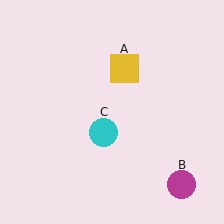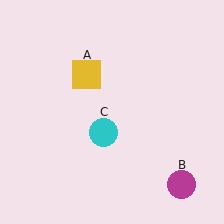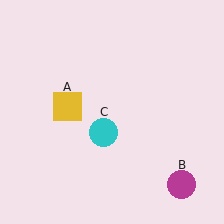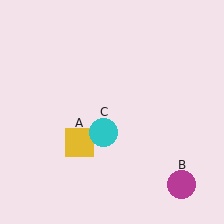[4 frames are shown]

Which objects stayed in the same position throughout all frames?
Magenta circle (object B) and cyan circle (object C) remained stationary.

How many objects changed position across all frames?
1 object changed position: yellow square (object A).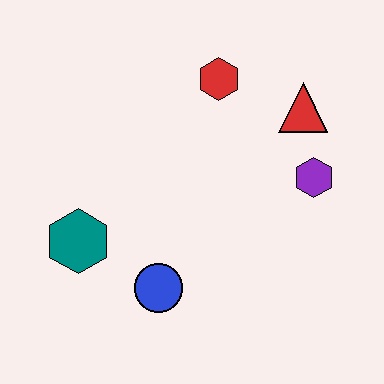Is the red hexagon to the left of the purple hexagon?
Yes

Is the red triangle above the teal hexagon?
Yes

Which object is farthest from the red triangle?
The teal hexagon is farthest from the red triangle.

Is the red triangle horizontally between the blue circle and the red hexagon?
No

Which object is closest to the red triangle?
The purple hexagon is closest to the red triangle.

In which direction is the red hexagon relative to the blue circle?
The red hexagon is above the blue circle.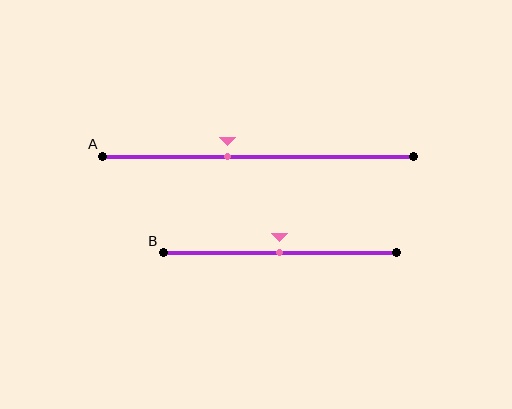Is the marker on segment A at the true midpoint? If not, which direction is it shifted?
No, the marker on segment A is shifted to the left by about 10% of the segment length.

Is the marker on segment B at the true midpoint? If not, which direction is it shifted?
Yes, the marker on segment B is at the true midpoint.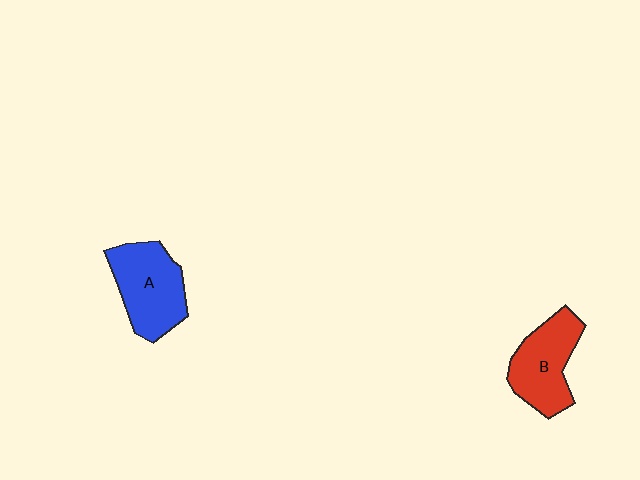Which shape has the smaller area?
Shape B (red).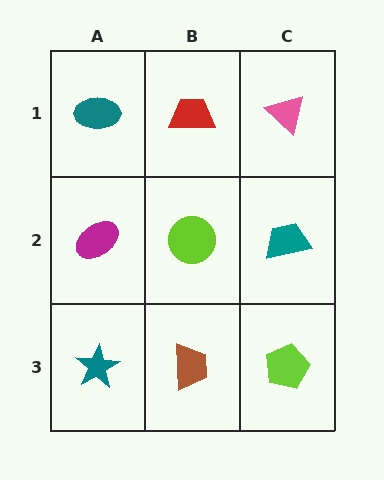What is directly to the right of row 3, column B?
A lime pentagon.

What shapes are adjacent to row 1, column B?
A lime circle (row 2, column B), a teal ellipse (row 1, column A), a pink triangle (row 1, column C).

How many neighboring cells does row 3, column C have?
2.